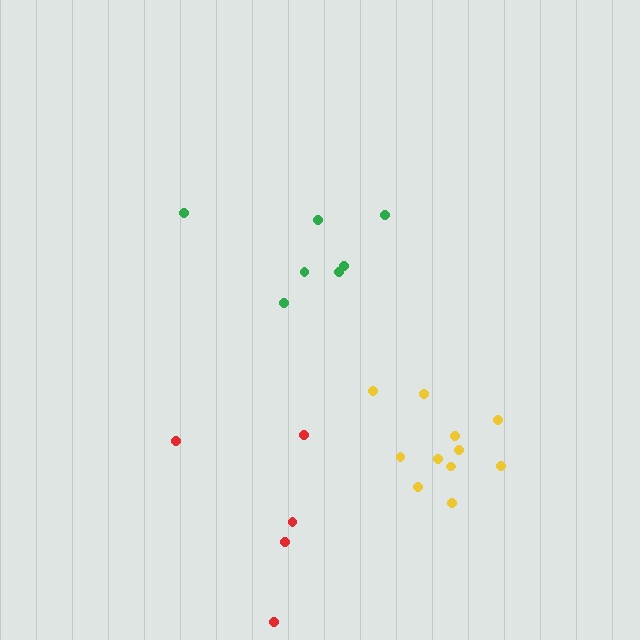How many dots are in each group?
Group 1: 5 dots, Group 2: 7 dots, Group 3: 11 dots (23 total).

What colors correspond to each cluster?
The clusters are colored: red, green, yellow.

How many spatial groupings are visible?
There are 3 spatial groupings.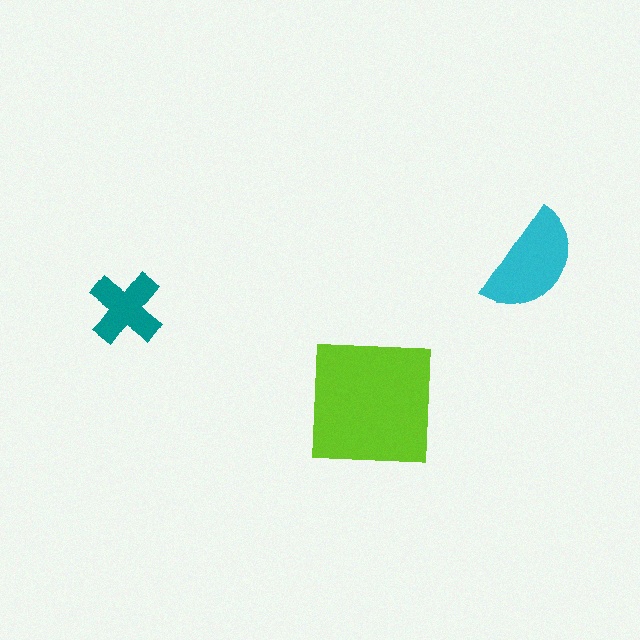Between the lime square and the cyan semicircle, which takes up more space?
The lime square.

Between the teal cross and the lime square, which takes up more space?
The lime square.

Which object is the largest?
The lime square.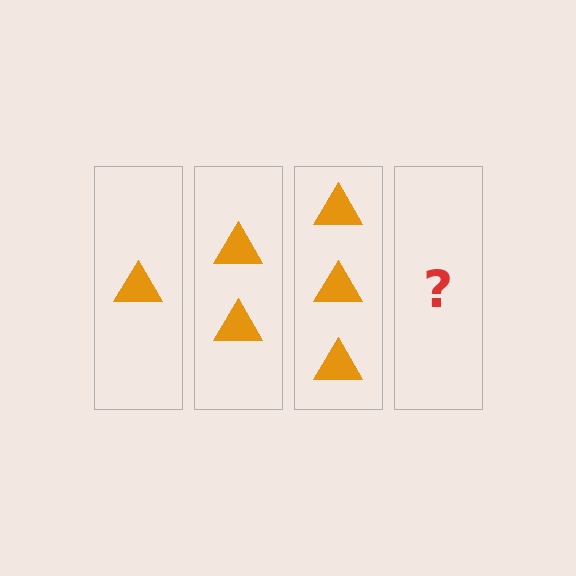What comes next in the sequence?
The next element should be 4 triangles.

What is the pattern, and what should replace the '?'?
The pattern is that each step adds one more triangle. The '?' should be 4 triangles.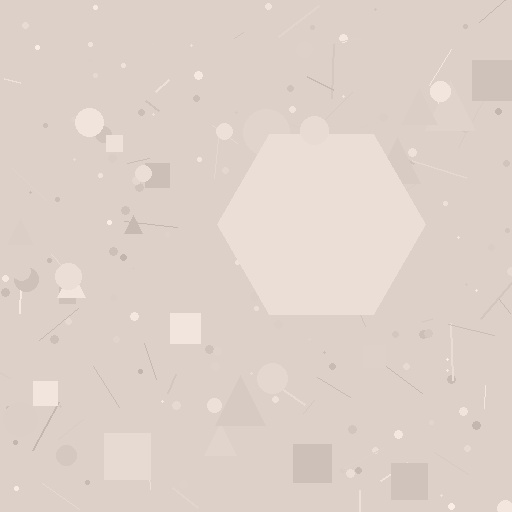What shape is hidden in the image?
A hexagon is hidden in the image.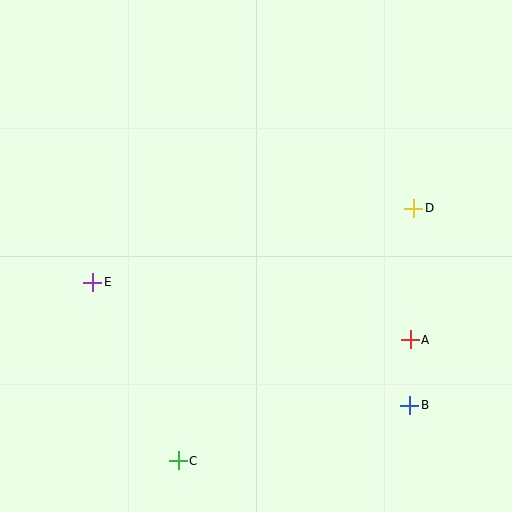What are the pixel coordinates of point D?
Point D is at (414, 208).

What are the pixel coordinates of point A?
Point A is at (410, 340).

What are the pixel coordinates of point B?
Point B is at (410, 405).